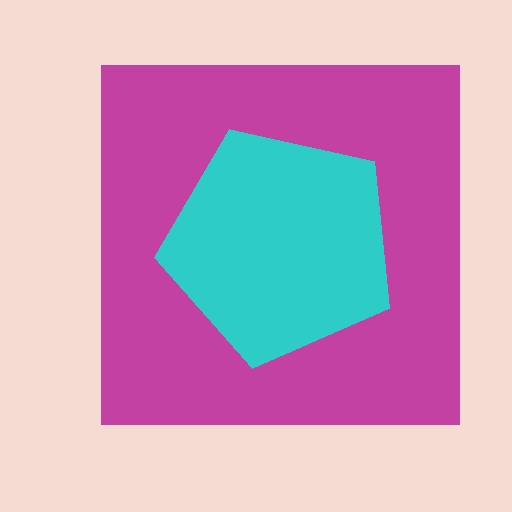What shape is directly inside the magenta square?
The cyan pentagon.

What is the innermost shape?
The cyan pentagon.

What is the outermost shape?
The magenta square.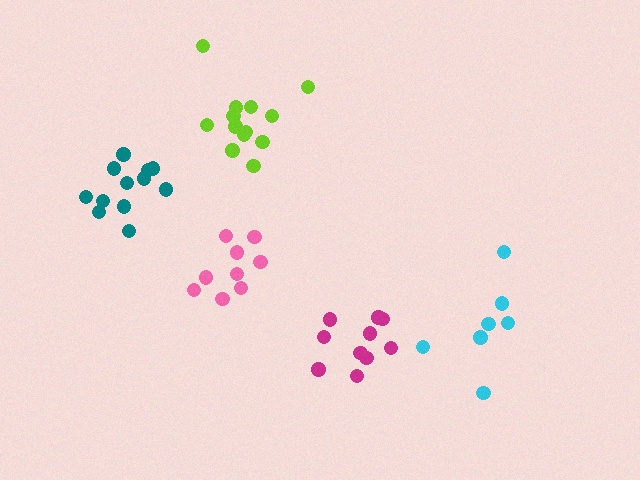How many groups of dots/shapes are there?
There are 5 groups.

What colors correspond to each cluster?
The clusters are colored: teal, magenta, cyan, pink, lime.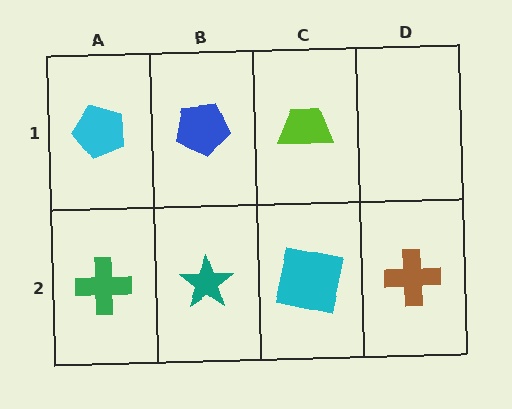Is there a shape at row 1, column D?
No, that cell is empty.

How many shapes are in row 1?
3 shapes.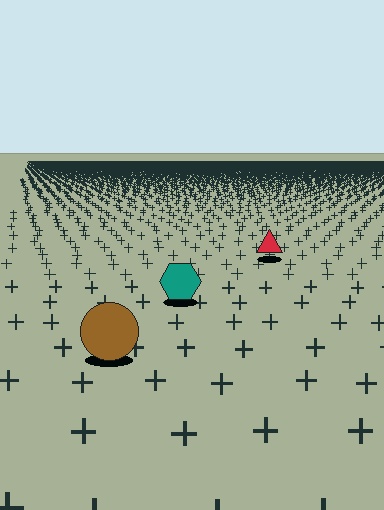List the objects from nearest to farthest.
From nearest to farthest: the brown circle, the teal hexagon, the red triangle.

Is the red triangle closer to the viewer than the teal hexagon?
No. The teal hexagon is closer — you can tell from the texture gradient: the ground texture is coarser near it.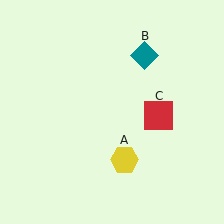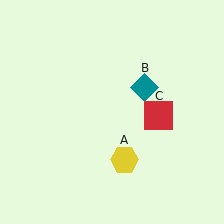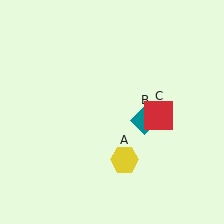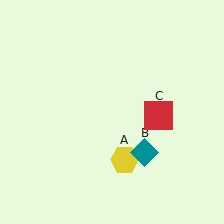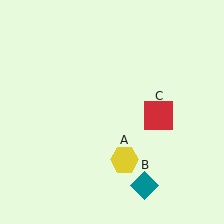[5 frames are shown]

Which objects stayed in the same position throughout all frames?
Yellow hexagon (object A) and red square (object C) remained stationary.